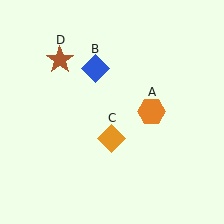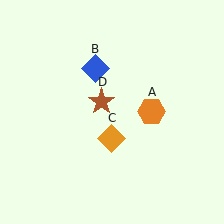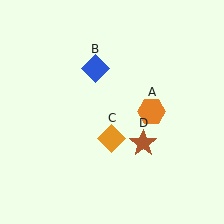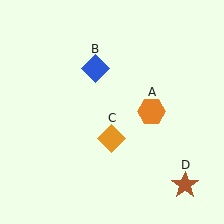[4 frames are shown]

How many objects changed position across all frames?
1 object changed position: brown star (object D).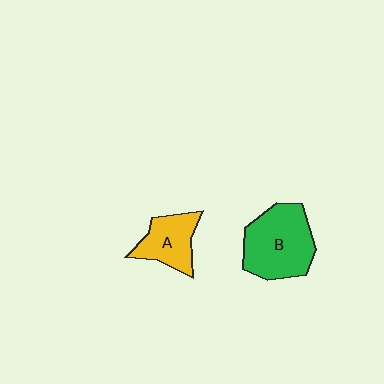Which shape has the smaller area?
Shape A (yellow).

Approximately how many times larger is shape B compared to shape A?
Approximately 1.6 times.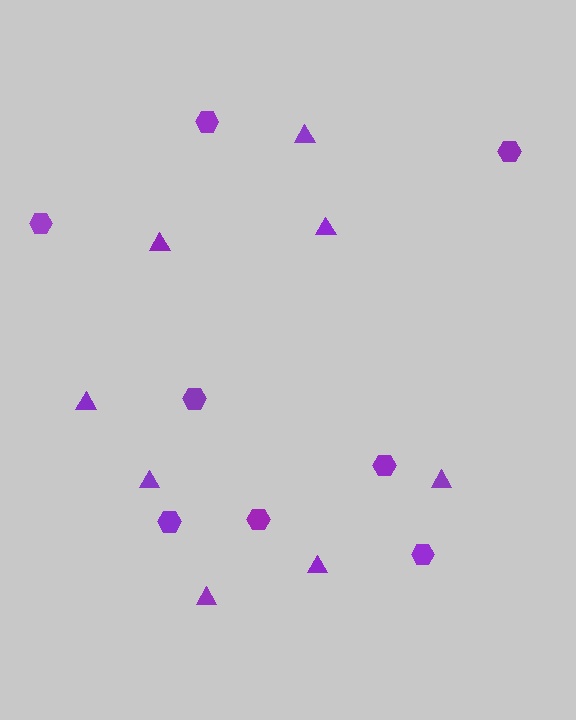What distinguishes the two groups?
There are 2 groups: one group of hexagons (8) and one group of triangles (8).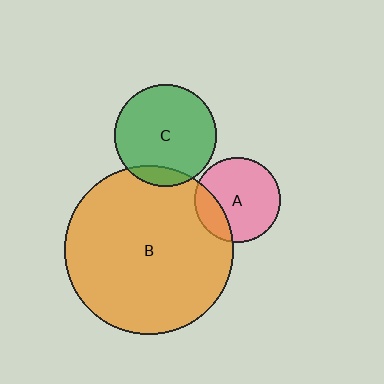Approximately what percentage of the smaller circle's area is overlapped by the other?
Approximately 10%.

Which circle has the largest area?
Circle B (orange).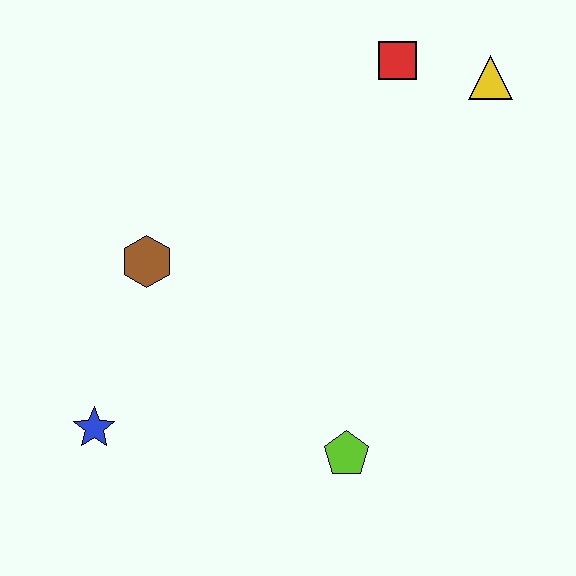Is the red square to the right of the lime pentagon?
Yes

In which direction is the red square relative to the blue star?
The red square is above the blue star.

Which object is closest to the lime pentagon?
The blue star is closest to the lime pentagon.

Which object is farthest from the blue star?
The yellow triangle is farthest from the blue star.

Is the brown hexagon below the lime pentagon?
No